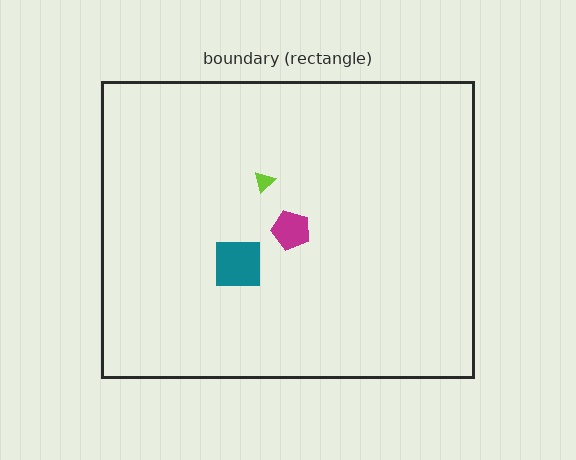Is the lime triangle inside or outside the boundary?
Inside.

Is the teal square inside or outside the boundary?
Inside.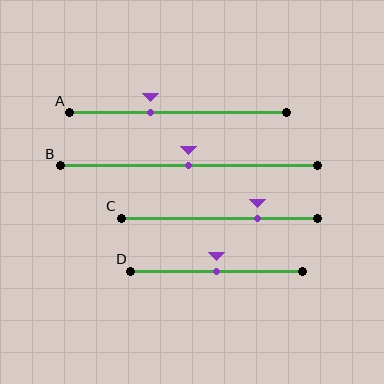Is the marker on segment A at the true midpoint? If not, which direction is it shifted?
No, the marker on segment A is shifted to the left by about 13% of the segment length.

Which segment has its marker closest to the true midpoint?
Segment B has its marker closest to the true midpoint.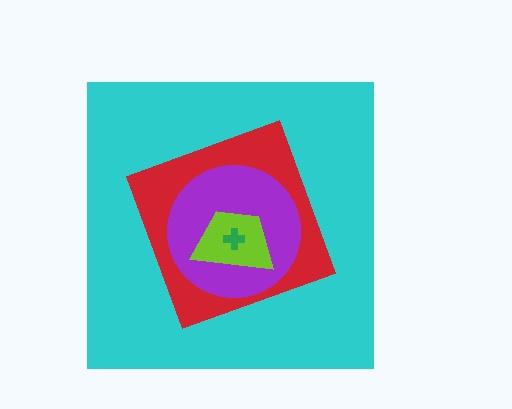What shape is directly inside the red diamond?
The purple circle.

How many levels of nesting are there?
5.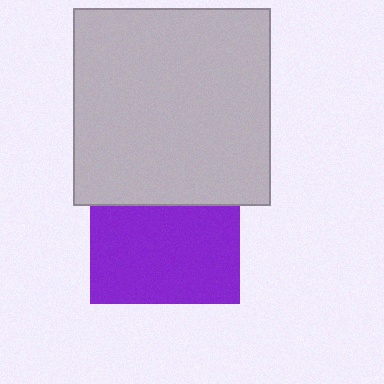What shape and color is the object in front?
The object in front is a light gray square.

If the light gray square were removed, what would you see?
You would see the complete purple square.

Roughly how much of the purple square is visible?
Most of it is visible (roughly 66%).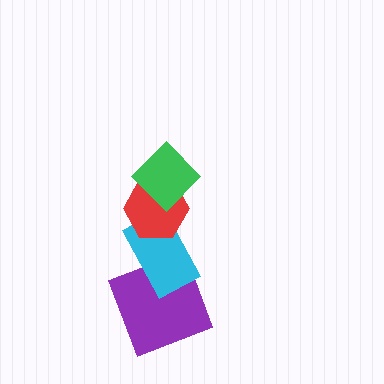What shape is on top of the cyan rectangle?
The red hexagon is on top of the cyan rectangle.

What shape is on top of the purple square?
The cyan rectangle is on top of the purple square.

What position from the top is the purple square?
The purple square is 4th from the top.